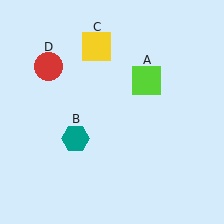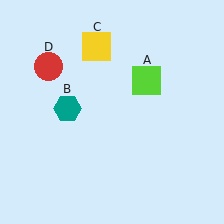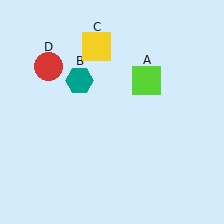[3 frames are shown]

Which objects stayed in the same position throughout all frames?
Lime square (object A) and yellow square (object C) and red circle (object D) remained stationary.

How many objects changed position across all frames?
1 object changed position: teal hexagon (object B).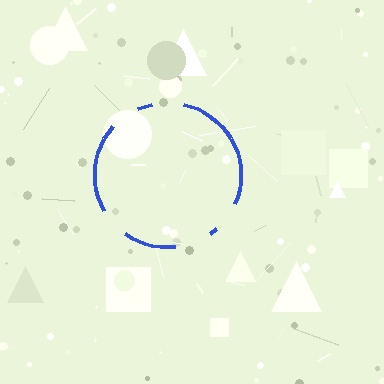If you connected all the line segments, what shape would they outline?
They would outline a circle.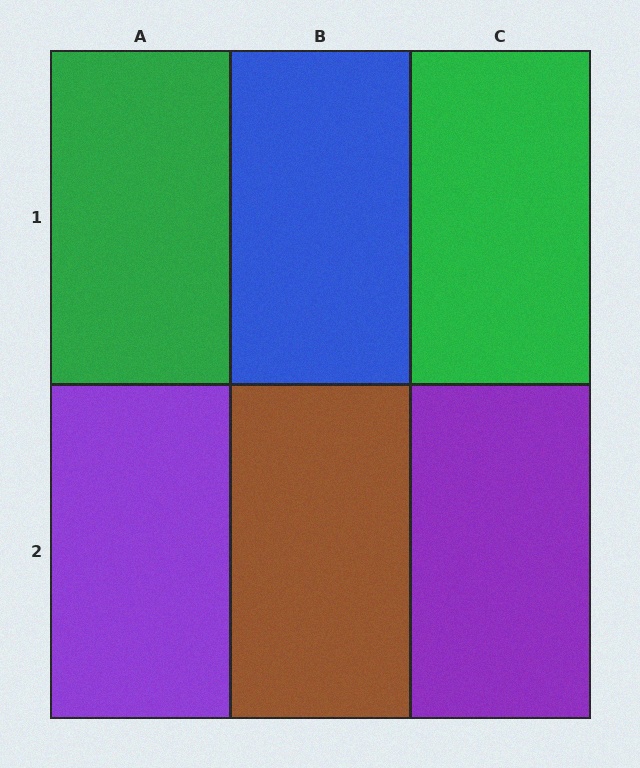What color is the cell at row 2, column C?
Purple.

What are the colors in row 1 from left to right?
Green, blue, green.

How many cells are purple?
2 cells are purple.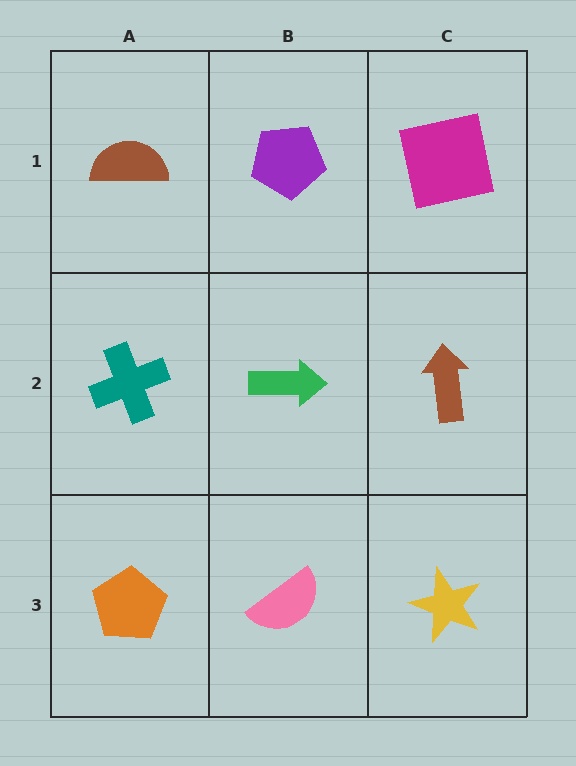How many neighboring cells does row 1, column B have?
3.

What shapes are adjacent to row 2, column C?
A magenta square (row 1, column C), a yellow star (row 3, column C), a green arrow (row 2, column B).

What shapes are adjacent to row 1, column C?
A brown arrow (row 2, column C), a purple pentagon (row 1, column B).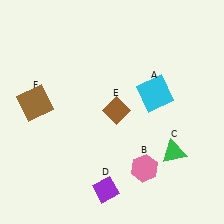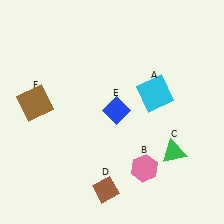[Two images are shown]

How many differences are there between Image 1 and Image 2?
There are 2 differences between the two images.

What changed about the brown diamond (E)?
In Image 1, E is brown. In Image 2, it changed to blue.